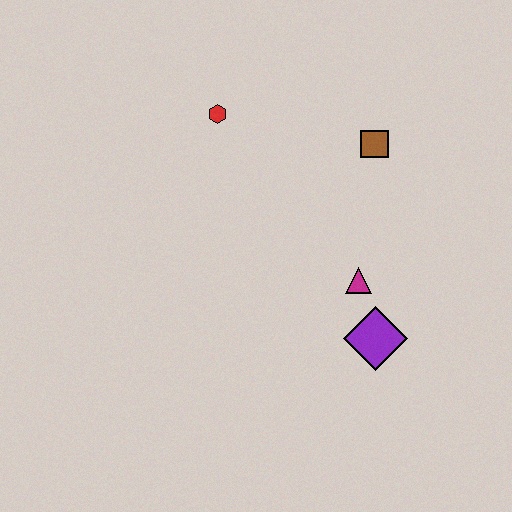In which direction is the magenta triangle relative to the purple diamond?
The magenta triangle is above the purple diamond.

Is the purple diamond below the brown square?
Yes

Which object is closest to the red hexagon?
The brown square is closest to the red hexagon.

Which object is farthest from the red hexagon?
The purple diamond is farthest from the red hexagon.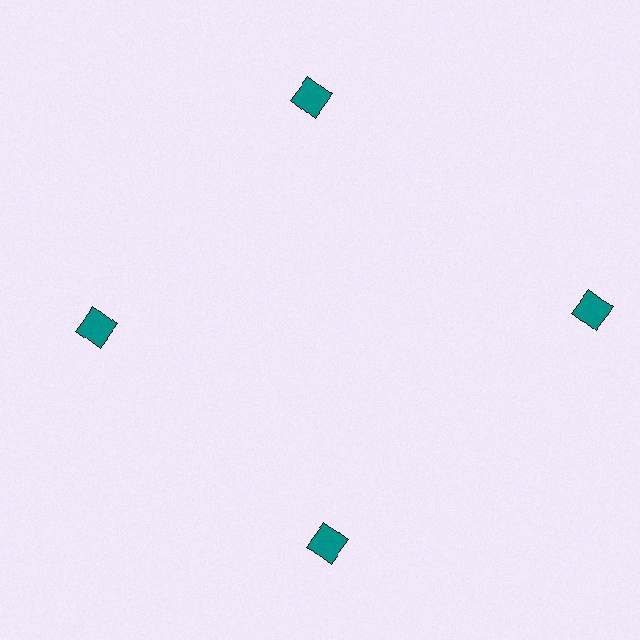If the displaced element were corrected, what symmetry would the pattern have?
It would have 4-fold rotational symmetry — the pattern would map onto itself every 90 degrees.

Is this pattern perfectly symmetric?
No. The 4 teal squares are arranged in a ring, but one element near the 3 o'clock position is pushed outward from the center, breaking the 4-fold rotational symmetry.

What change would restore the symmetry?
The symmetry would be restored by moving it inward, back onto the ring so that all 4 squares sit at equal angles and equal distance from the center.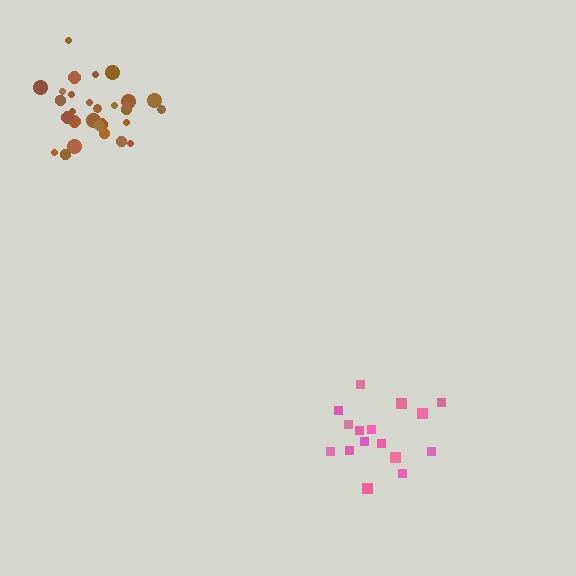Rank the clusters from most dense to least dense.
brown, pink.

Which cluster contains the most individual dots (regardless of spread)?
Brown (30).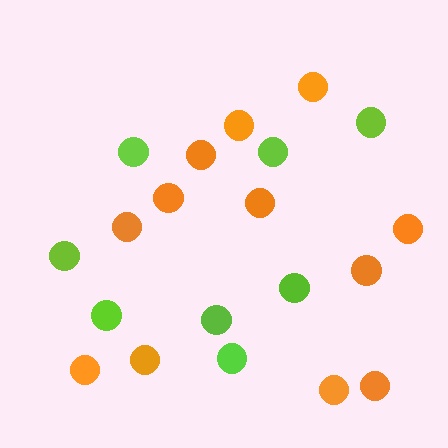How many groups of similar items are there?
There are 2 groups: one group of lime circles (8) and one group of orange circles (12).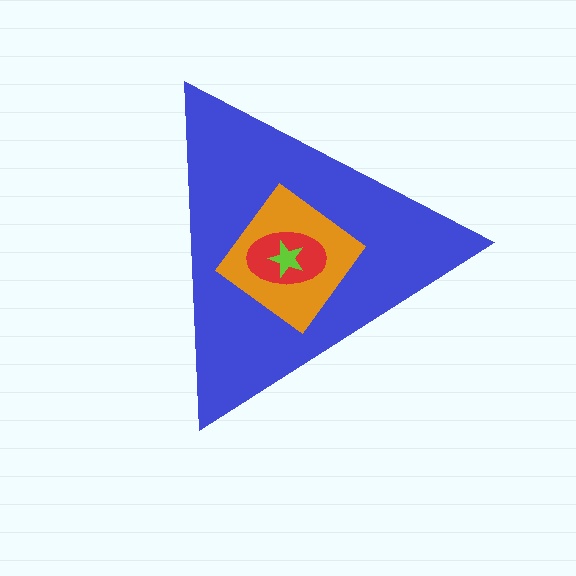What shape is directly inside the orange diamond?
The red ellipse.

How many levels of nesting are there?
4.